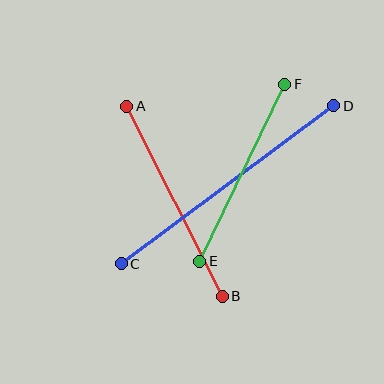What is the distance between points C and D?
The distance is approximately 265 pixels.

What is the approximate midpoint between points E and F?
The midpoint is at approximately (242, 173) pixels.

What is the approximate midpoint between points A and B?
The midpoint is at approximately (174, 201) pixels.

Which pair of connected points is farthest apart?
Points C and D are farthest apart.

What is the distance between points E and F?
The distance is approximately 196 pixels.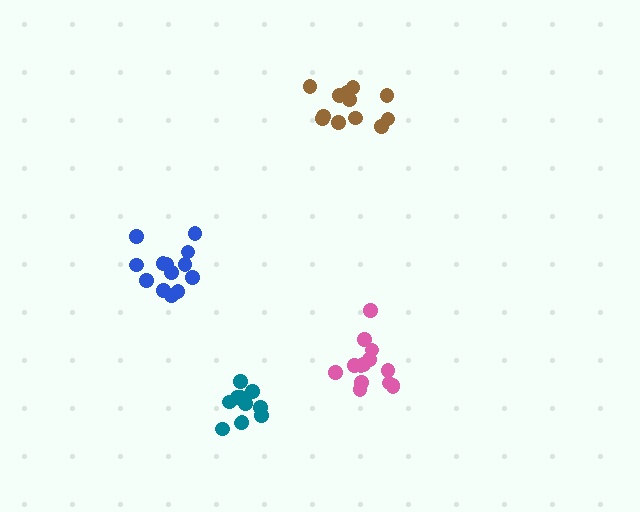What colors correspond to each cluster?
The clusters are colored: pink, teal, blue, brown.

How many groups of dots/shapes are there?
There are 4 groups.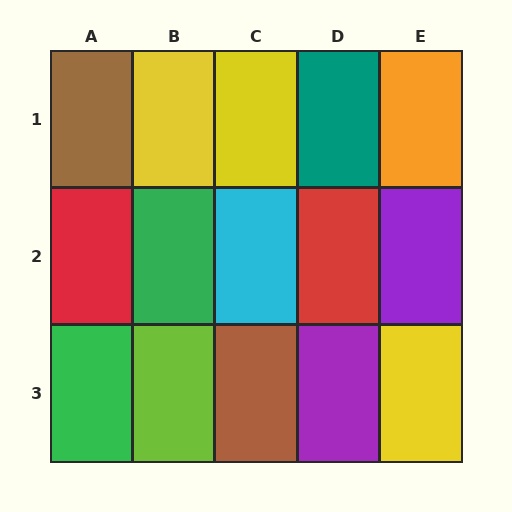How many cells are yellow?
3 cells are yellow.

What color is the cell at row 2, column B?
Green.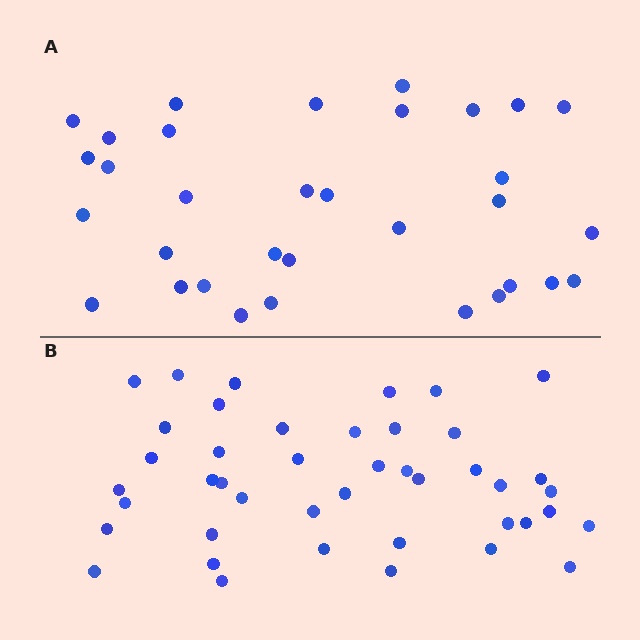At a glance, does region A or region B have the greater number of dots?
Region B (the bottom region) has more dots.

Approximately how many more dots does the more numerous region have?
Region B has roughly 10 or so more dots than region A.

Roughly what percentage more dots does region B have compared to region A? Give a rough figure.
About 30% more.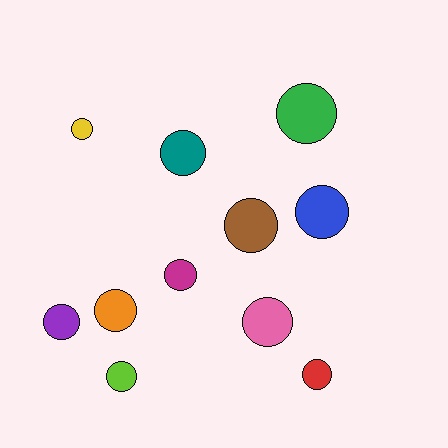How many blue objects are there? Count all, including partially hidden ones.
There is 1 blue object.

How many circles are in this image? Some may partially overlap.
There are 11 circles.